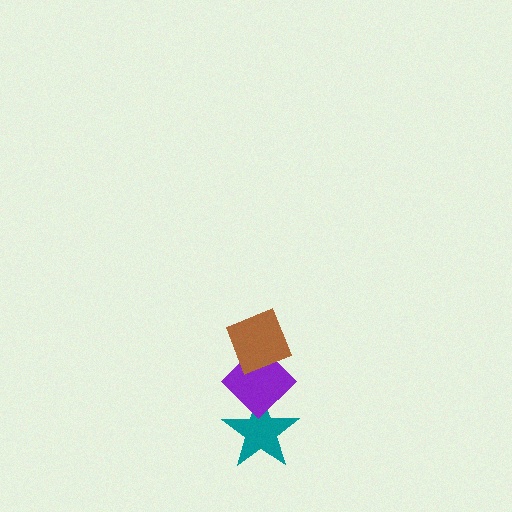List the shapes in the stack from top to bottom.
From top to bottom: the brown diamond, the purple diamond, the teal star.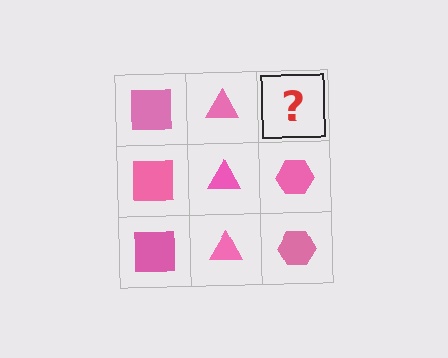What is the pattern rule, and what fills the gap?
The rule is that each column has a consistent shape. The gap should be filled with a pink hexagon.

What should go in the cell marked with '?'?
The missing cell should contain a pink hexagon.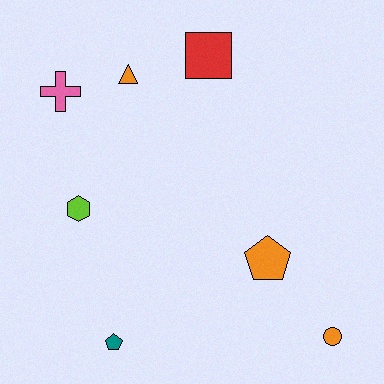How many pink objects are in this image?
There is 1 pink object.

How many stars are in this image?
There are no stars.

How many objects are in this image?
There are 7 objects.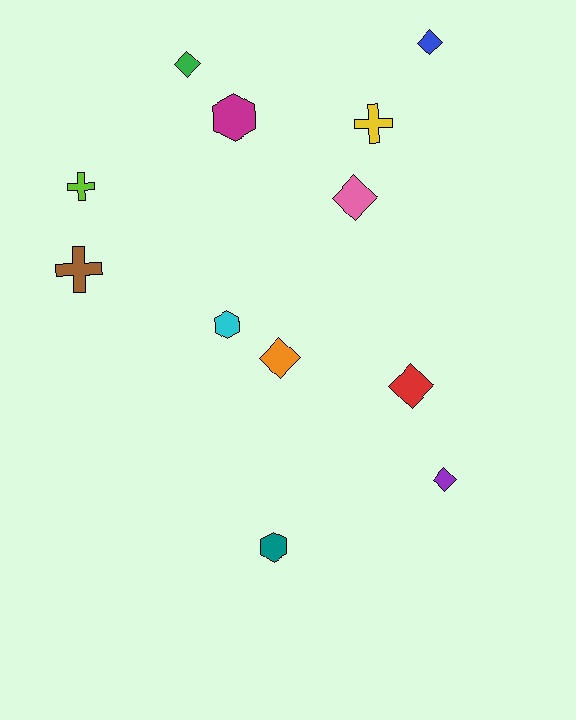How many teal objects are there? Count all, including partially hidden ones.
There is 1 teal object.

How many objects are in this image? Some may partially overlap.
There are 12 objects.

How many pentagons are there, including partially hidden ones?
There are no pentagons.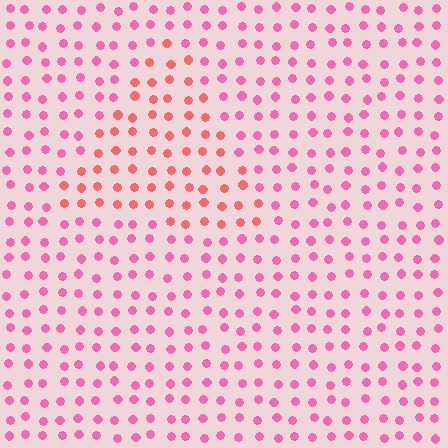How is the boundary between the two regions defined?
The boundary is defined purely by a slight shift in hue (about 32 degrees). Spacing, size, and orientation are identical on both sides.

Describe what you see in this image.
The image is filled with small pink elements in a uniform arrangement. A triangle-shaped region is visible where the elements are tinted to a slightly different hue, forming a subtle color boundary.